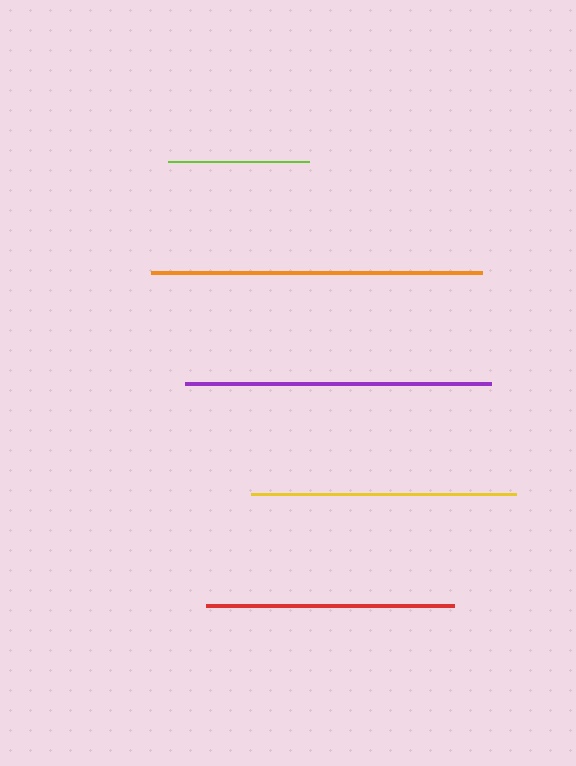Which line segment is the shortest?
The lime line is the shortest at approximately 141 pixels.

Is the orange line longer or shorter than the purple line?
The orange line is longer than the purple line.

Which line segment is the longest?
The orange line is the longest at approximately 331 pixels.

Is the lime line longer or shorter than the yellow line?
The yellow line is longer than the lime line.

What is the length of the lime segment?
The lime segment is approximately 141 pixels long.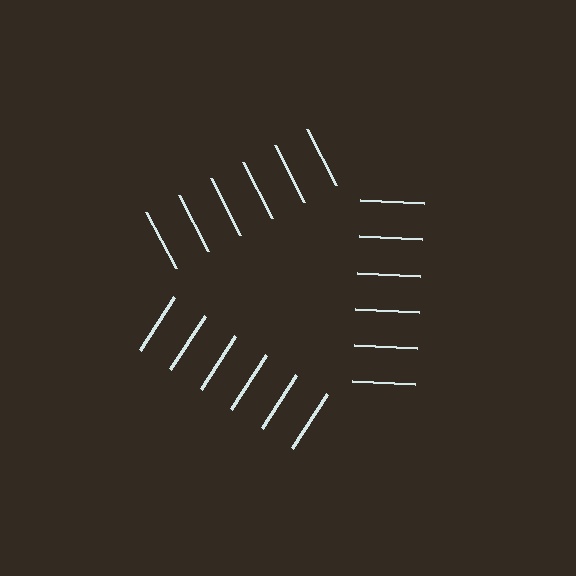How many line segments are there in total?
18 — 6 along each of the 3 edges.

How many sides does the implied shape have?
3 sides — the line-ends trace a triangle.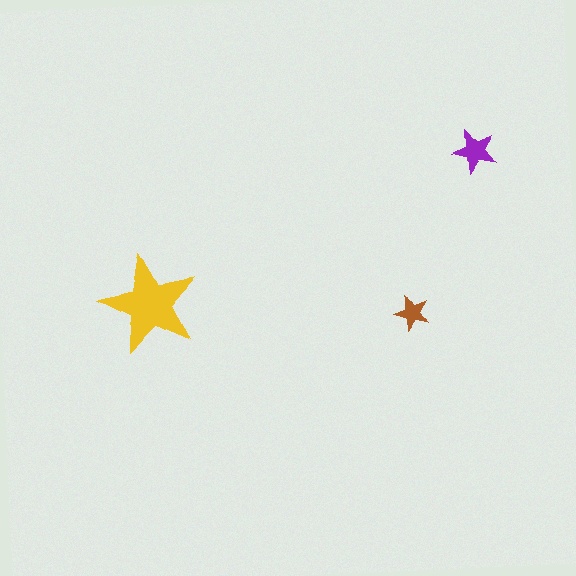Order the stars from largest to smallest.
the yellow one, the purple one, the brown one.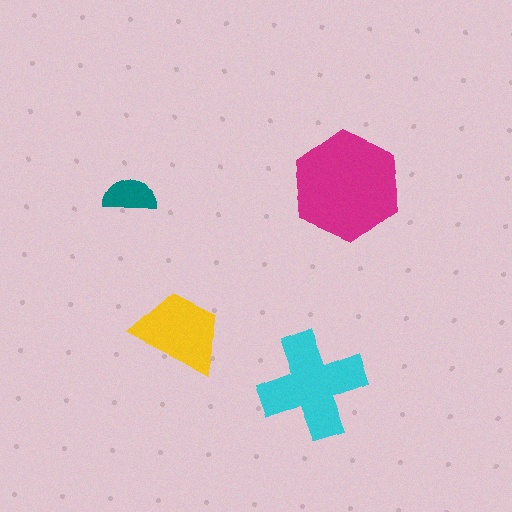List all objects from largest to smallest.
The magenta hexagon, the cyan cross, the yellow trapezoid, the teal semicircle.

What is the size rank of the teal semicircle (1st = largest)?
4th.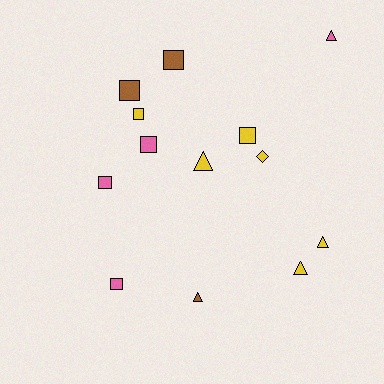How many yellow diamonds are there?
There is 1 yellow diamond.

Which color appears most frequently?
Yellow, with 6 objects.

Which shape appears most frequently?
Square, with 7 objects.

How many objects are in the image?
There are 13 objects.